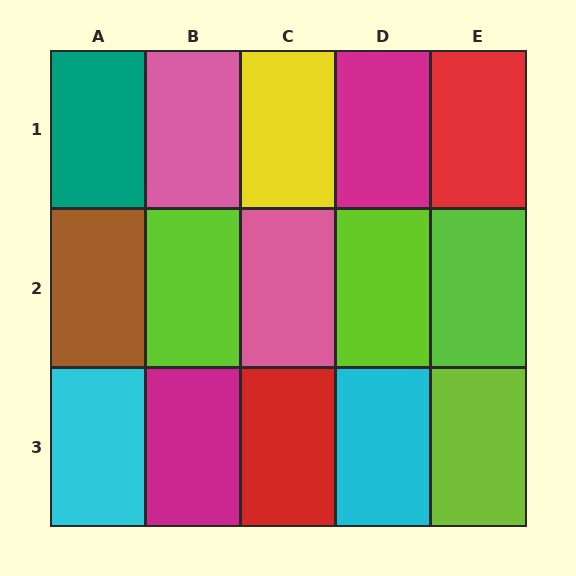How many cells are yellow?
1 cell is yellow.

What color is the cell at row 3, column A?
Cyan.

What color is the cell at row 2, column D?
Lime.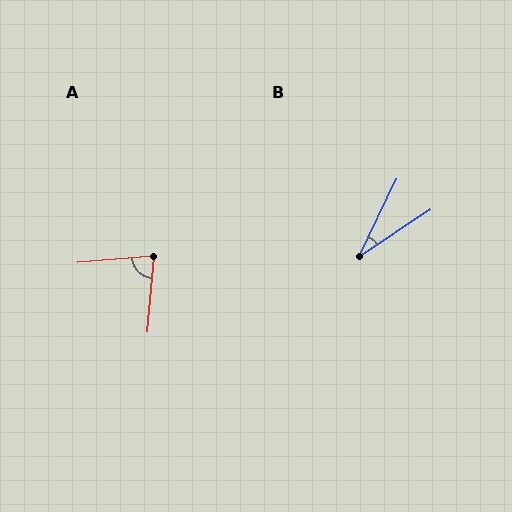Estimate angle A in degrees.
Approximately 80 degrees.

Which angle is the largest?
A, at approximately 80 degrees.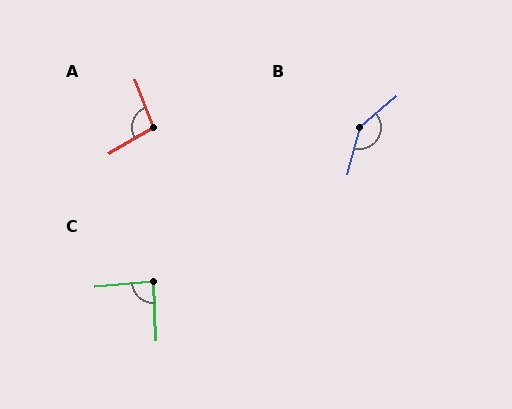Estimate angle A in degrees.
Approximately 100 degrees.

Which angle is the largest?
B, at approximately 145 degrees.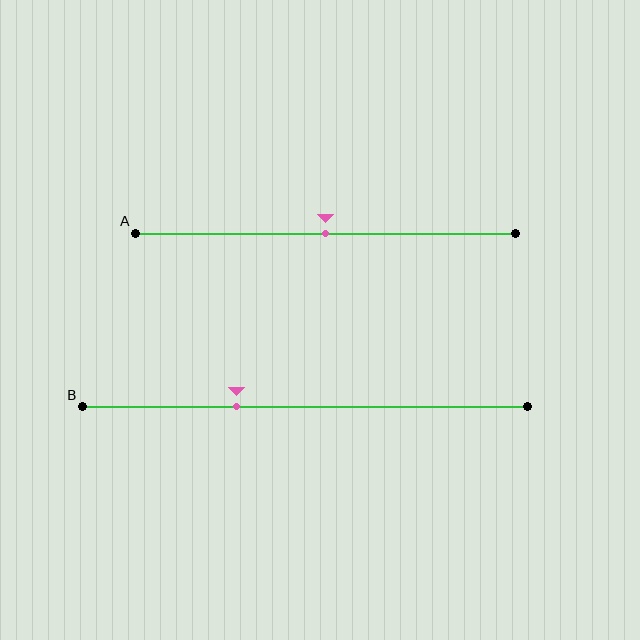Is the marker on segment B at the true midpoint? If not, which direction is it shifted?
No, the marker on segment B is shifted to the left by about 15% of the segment length.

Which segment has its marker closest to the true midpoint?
Segment A has its marker closest to the true midpoint.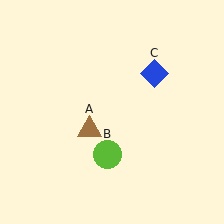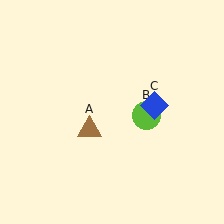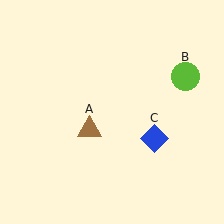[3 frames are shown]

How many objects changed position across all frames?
2 objects changed position: lime circle (object B), blue diamond (object C).